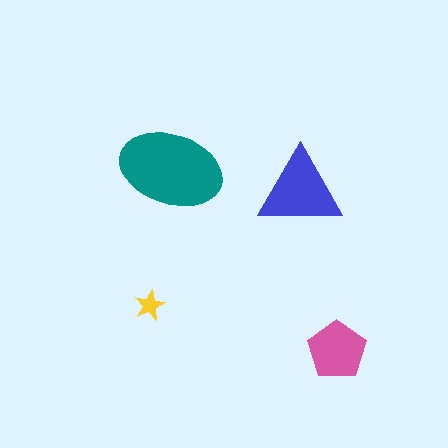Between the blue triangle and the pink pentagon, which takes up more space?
The blue triangle.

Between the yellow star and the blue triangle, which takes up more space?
The blue triangle.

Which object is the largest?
The teal ellipse.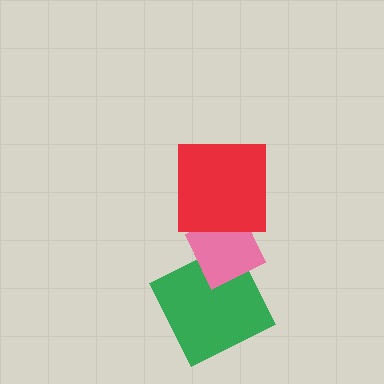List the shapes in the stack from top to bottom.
From top to bottom: the red square, the pink diamond, the green square.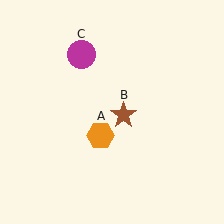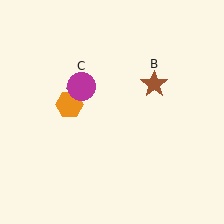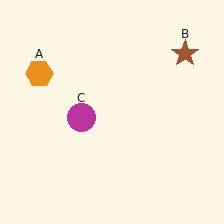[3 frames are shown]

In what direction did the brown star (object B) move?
The brown star (object B) moved up and to the right.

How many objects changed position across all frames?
3 objects changed position: orange hexagon (object A), brown star (object B), magenta circle (object C).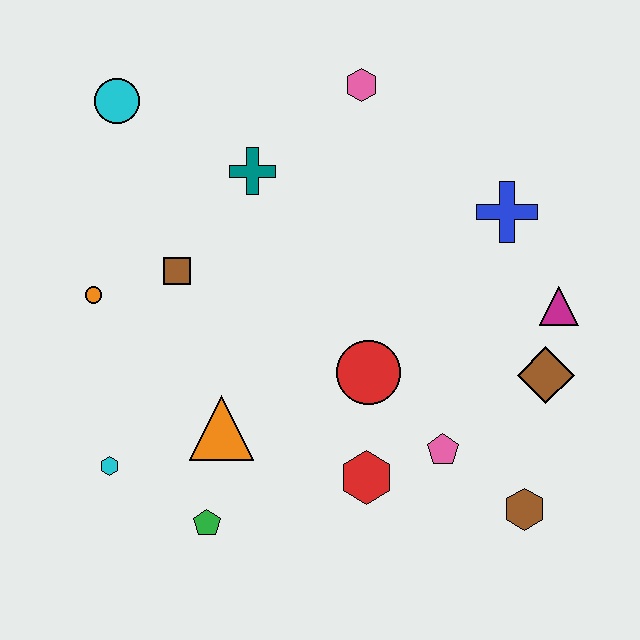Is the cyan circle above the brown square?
Yes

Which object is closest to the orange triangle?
The green pentagon is closest to the orange triangle.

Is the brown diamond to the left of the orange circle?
No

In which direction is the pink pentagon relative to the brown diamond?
The pink pentagon is to the left of the brown diamond.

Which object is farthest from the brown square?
The brown hexagon is farthest from the brown square.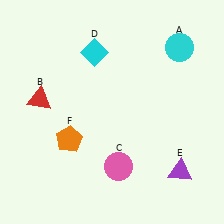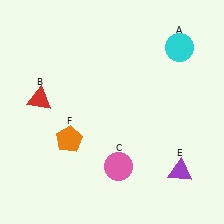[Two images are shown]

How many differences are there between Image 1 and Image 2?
There is 1 difference between the two images.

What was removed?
The cyan diamond (D) was removed in Image 2.